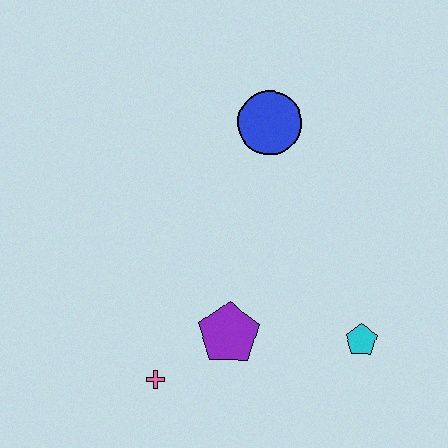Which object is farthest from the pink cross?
The blue circle is farthest from the pink cross.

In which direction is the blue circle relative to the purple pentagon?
The blue circle is above the purple pentagon.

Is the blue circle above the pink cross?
Yes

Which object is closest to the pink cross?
The purple pentagon is closest to the pink cross.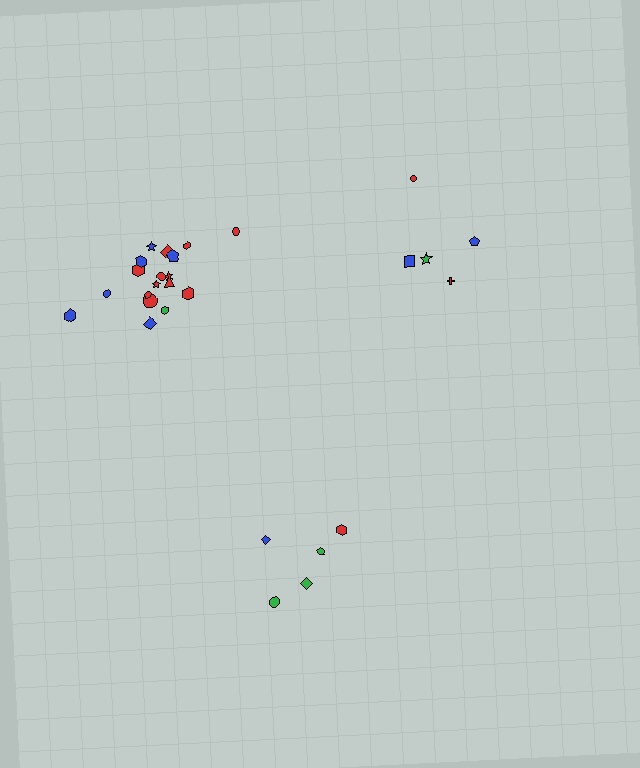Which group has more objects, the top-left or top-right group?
The top-left group.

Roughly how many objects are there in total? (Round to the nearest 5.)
Roughly 30 objects in total.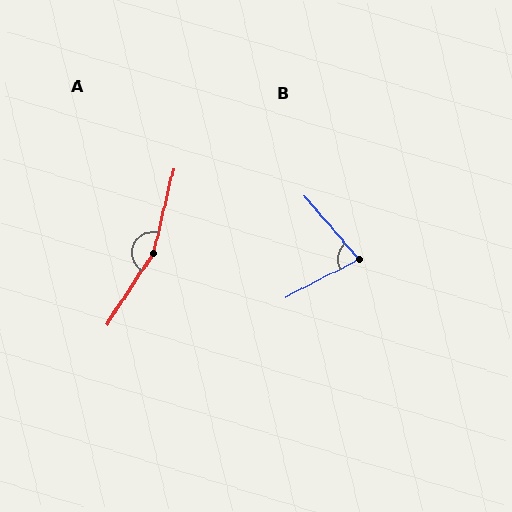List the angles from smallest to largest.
B (77°), A (161°).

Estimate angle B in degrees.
Approximately 77 degrees.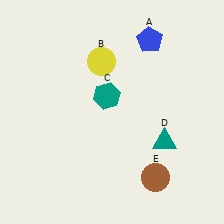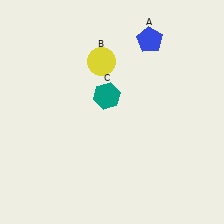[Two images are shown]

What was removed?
The brown circle (E), the teal triangle (D) were removed in Image 2.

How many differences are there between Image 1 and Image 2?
There are 2 differences between the two images.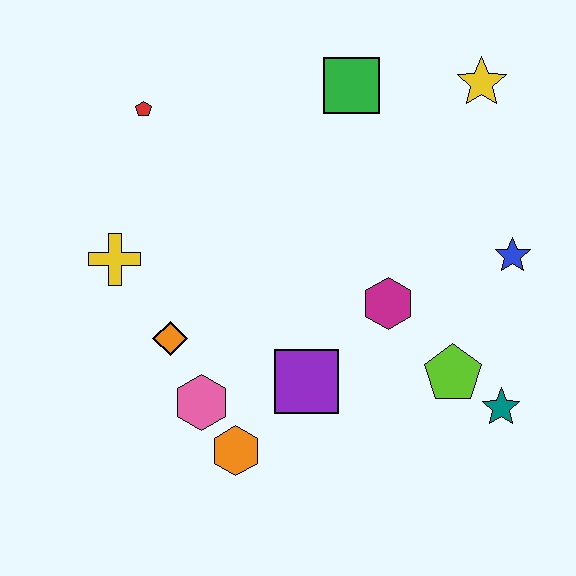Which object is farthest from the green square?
The orange hexagon is farthest from the green square.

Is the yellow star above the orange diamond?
Yes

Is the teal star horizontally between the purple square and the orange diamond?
No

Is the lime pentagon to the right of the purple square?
Yes